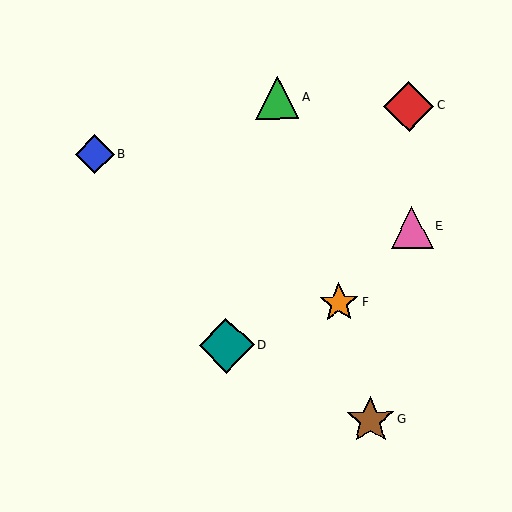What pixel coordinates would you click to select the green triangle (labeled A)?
Click at (277, 98) to select the green triangle A.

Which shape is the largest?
The teal diamond (labeled D) is the largest.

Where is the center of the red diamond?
The center of the red diamond is at (409, 106).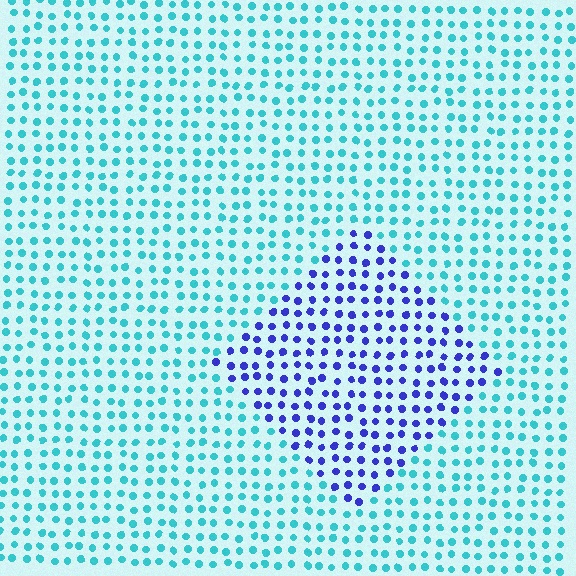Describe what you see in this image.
The image is filled with small cyan elements in a uniform arrangement. A diamond-shaped region is visible where the elements are tinted to a slightly different hue, forming a subtle color boundary.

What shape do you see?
I see a diamond.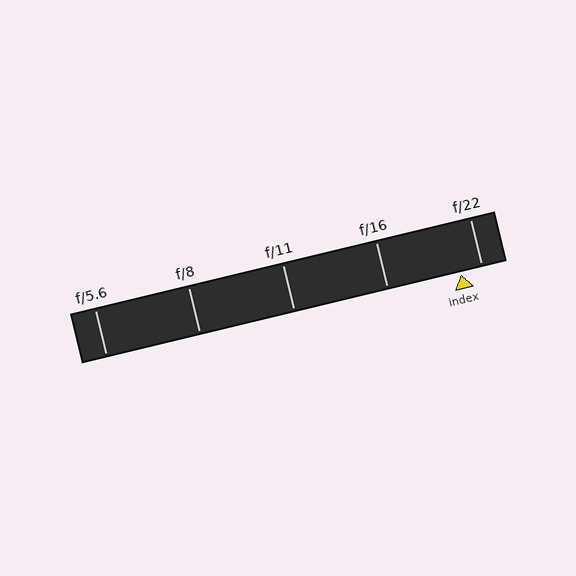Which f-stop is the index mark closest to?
The index mark is closest to f/22.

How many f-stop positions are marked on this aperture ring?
There are 5 f-stop positions marked.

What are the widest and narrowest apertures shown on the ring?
The widest aperture shown is f/5.6 and the narrowest is f/22.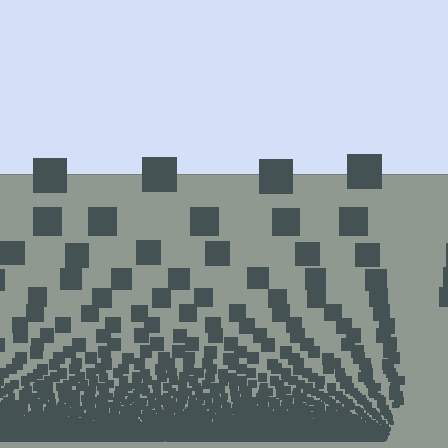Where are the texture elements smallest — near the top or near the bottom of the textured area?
Near the bottom.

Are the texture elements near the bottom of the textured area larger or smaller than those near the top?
Smaller. The gradient is inverted — elements near the bottom are smaller and denser.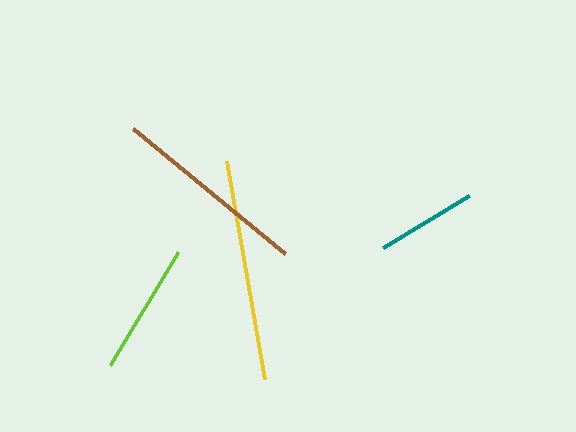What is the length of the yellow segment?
The yellow segment is approximately 221 pixels long.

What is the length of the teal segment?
The teal segment is approximately 100 pixels long.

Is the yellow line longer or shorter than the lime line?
The yellow line is longer than the lime line.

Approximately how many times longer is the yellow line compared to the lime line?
The yellow line is approximately 1.7 times the length of the lime line.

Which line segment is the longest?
The yellow line is the longest at approximately 221 pixels.